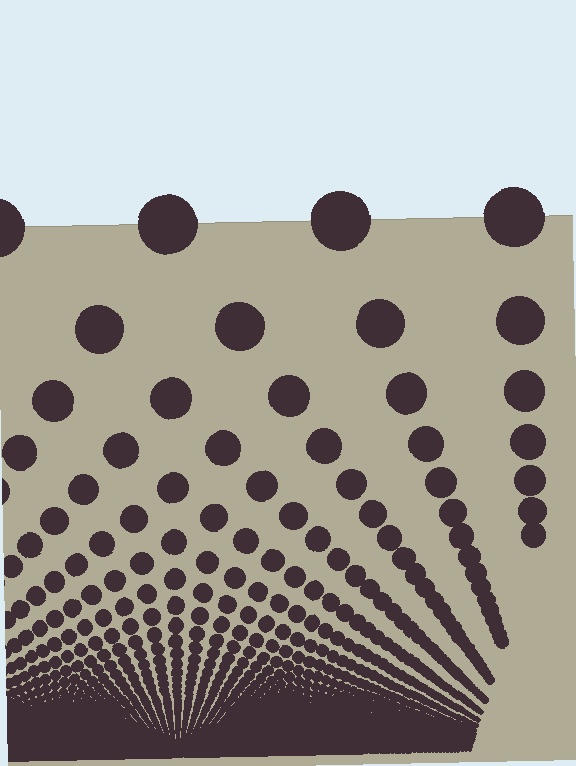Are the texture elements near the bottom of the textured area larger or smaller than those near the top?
Smaller. The gradient is inverted — elements near the bottom are smaller and denser.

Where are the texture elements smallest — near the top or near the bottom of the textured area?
Near the bottom.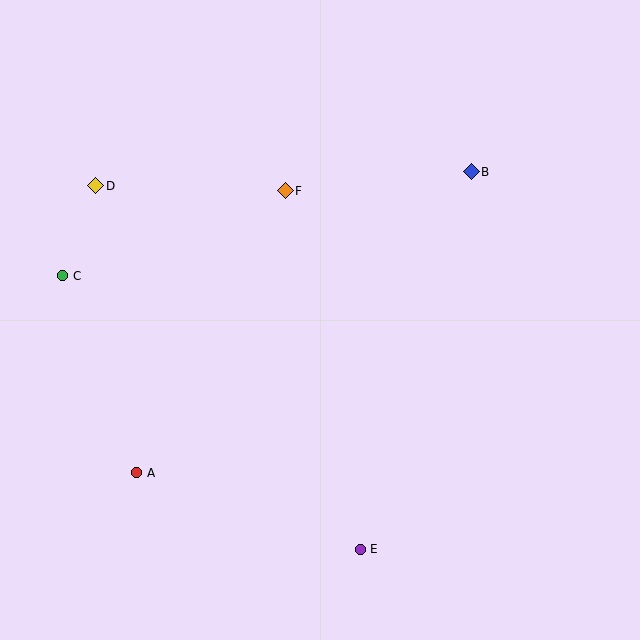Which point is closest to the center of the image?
Point F at (285, 191) is closest to the center.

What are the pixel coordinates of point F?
Point F is at (285, 191).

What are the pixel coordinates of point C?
Point C is at (63, 276).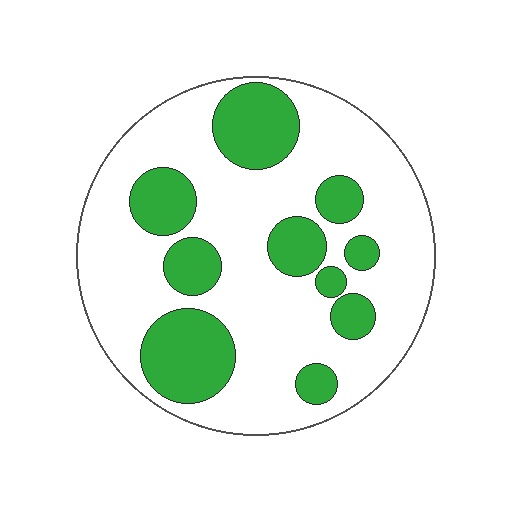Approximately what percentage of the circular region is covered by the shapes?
Approximately 30%.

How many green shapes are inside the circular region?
10.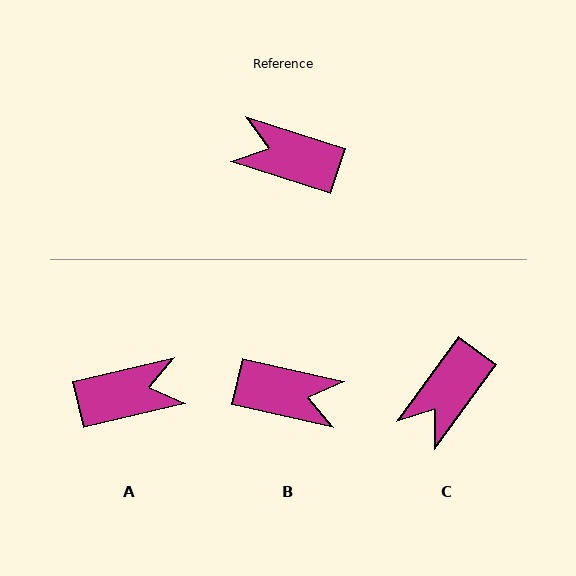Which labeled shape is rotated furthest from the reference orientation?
B, about 175 degrees away.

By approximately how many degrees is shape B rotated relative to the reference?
Approximately 175 degrees clockwise.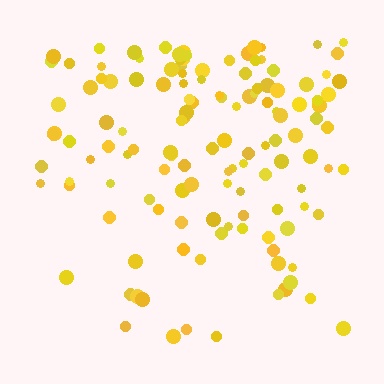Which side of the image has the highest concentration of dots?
The top.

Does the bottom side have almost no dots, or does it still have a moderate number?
Still a moderate number, just noticeably fewer than the top.